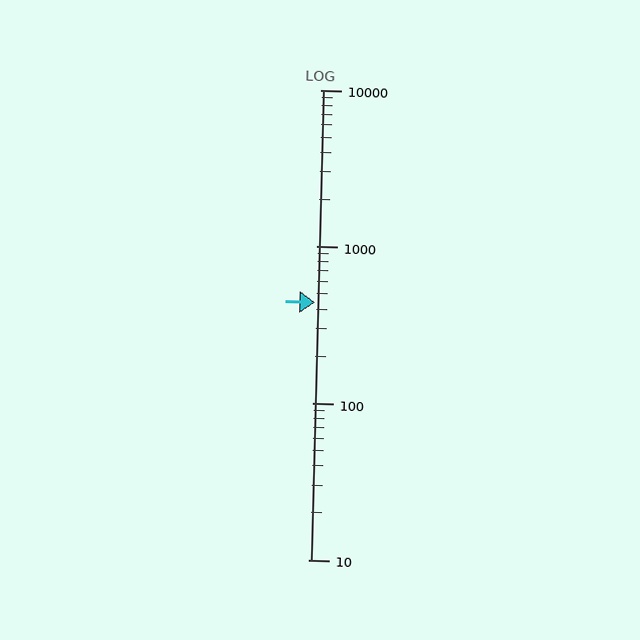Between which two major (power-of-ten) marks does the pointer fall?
The pointer is between 100 and 1000.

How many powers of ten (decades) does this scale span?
The scale spans 3 decades, from 10 to 10000.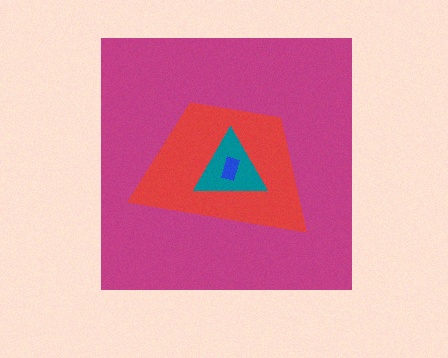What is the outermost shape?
The magenta square.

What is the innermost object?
The blue rectangle.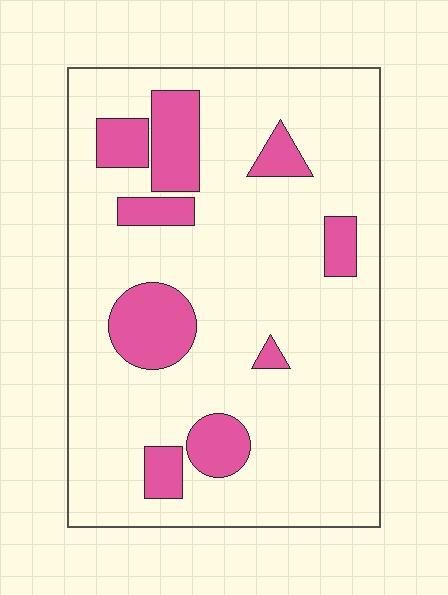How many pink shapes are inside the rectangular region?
9.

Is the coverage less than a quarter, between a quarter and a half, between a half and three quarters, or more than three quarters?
Less than a quarter.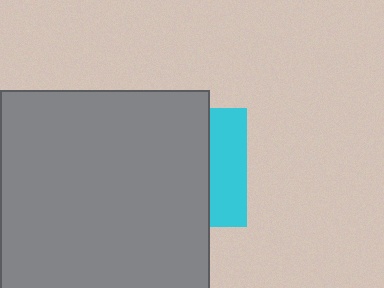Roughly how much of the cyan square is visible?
A small part of it is visible (roughly 32%).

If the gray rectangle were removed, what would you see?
You would see the complete cyan square.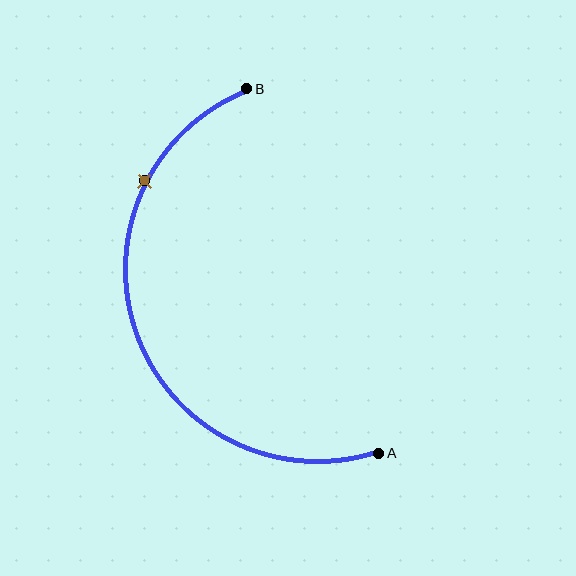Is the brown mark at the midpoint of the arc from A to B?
No. The brown mark lies on the arc but is closer to endpoint B. The arc midpoint would be at the point on the curve equidistant along the arc from both A and B.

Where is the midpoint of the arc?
The arc midpoint is the point on the curve farthest from the straight line joining A and B. It sits to the left of that line.